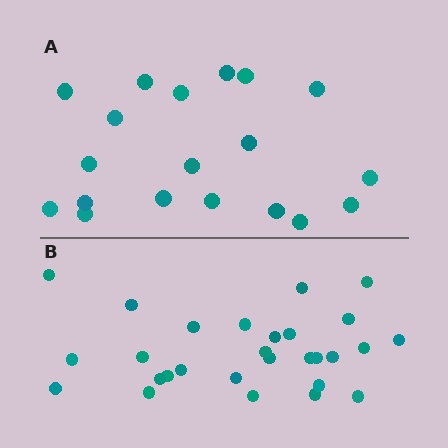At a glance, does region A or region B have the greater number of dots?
Region B (the bottom region) has more dots.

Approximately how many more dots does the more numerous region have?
Region B has roughly 8 or so more dots than region A.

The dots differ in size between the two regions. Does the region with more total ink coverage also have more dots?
No. Region A has more total ink coverage because its dots are larger, but region B actually contains more individual dots. Total area can be misleading — the number of items is what matters here.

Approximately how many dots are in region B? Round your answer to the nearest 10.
About 30 dots. (The exact count is 28, which rounds to 30.)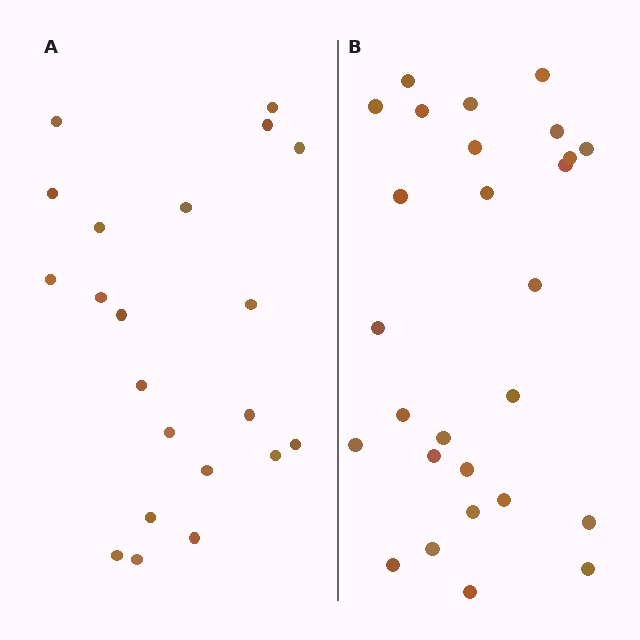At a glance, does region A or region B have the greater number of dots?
Region B (the right region) has more dots.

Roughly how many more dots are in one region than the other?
Region B has about 6 more dots than region A.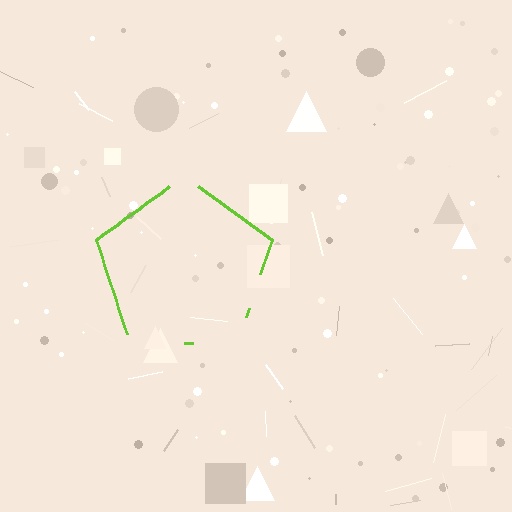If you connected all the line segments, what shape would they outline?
They would outline a pentagon.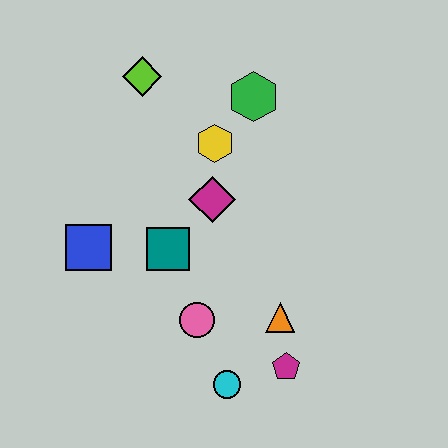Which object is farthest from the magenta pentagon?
The lime diamond is farthest from the magenta pentagon.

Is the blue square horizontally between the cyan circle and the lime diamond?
No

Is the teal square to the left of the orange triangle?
Yes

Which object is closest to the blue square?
The teal square is closest to the blue square.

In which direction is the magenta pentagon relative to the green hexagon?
The magenta pentagon is below the green hexagon.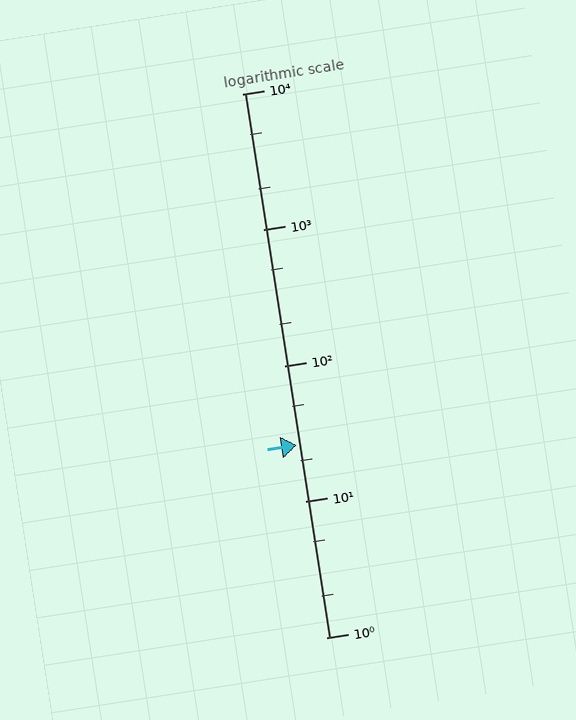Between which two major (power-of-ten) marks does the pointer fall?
The pointer is between 10 and 100.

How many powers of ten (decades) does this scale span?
The scale spans 4 decades, from 1 to 10000.